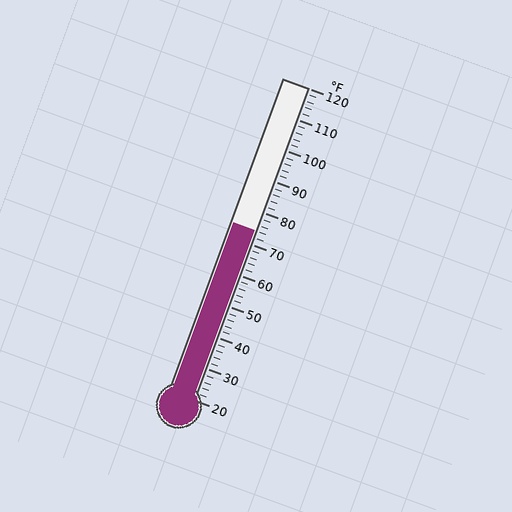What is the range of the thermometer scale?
The thermometer scale ranges from 20°F to 120°F.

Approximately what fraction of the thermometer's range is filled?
The thermometer is filled to approximately 55% of its range.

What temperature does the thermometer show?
The thermometer shows approximately 74°F.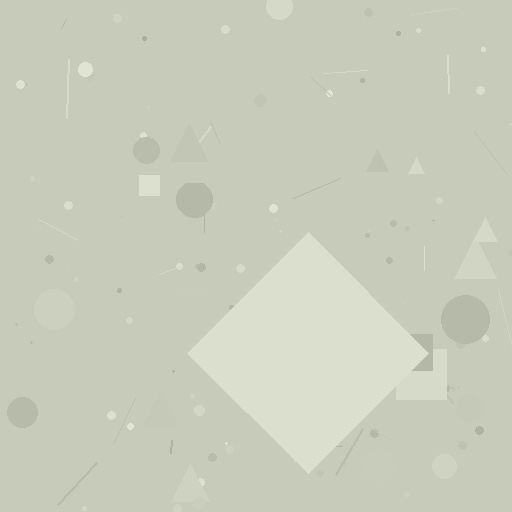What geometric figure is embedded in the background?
A diamond is embedded in the background.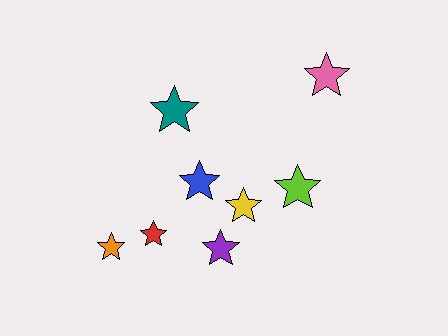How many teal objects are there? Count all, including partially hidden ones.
There is 1 teal object.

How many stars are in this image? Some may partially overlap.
There are 8 stars.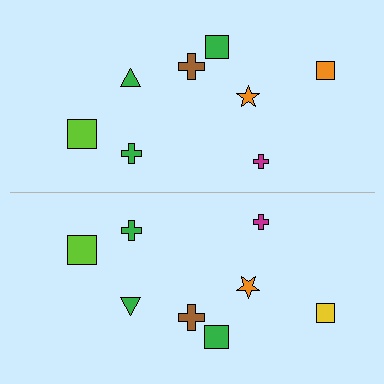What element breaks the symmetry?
The yellow square on the bottom side breaks the symmetry — its mirror counterpart is orange.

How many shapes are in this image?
There are 16 shapes in this image.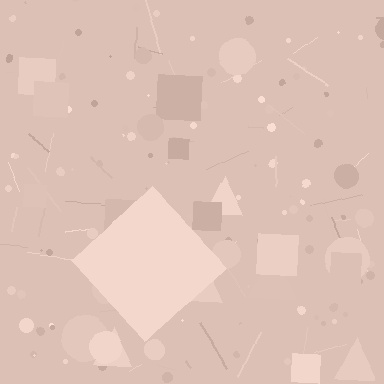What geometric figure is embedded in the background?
A diamond is embedded in the background.